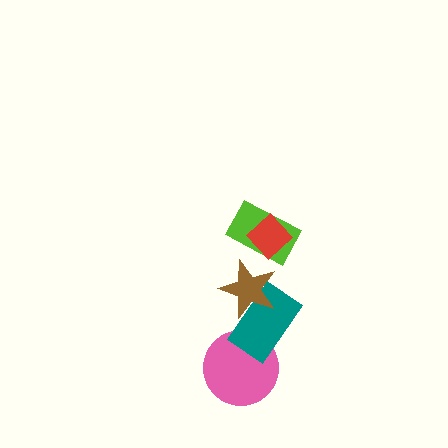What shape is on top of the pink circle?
The teal rectangle is on top of the pink circle.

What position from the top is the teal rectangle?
The teal rectangle is 4th from the top.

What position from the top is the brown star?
The brown star is 3rd from the top.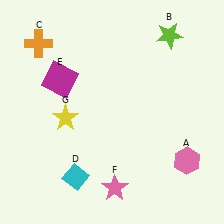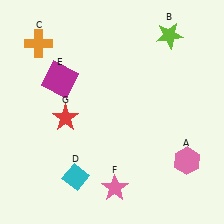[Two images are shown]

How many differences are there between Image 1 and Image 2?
There is 1 difference between the two images.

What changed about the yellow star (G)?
In Image 1, G is yellow. In Image 2, it changed to red.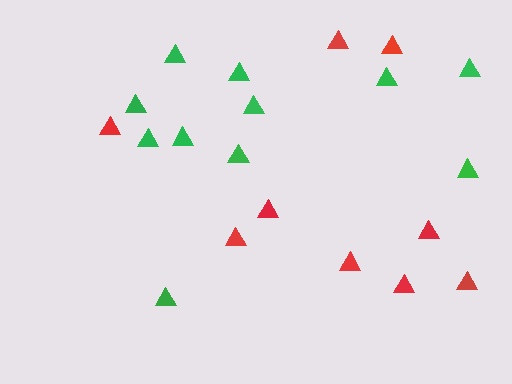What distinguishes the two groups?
There are 2 groups: one group of red triangles (9) and one group of green triangles (11).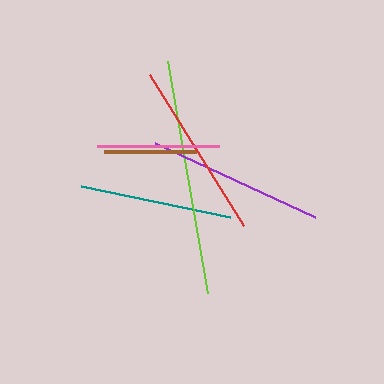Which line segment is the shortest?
The brown line is the shortest at approximately 92 pixels.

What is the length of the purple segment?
The purple segment is approximately 177 pixels long.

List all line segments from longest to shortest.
From longest to shortest: lime, red, purple, teal, pink, brown.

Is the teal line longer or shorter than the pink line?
The teal line is longer than the pink line.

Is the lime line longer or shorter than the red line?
The lime line is longer than the red line.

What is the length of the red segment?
The red segment is approximately 178 pixels long.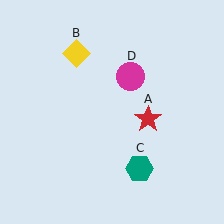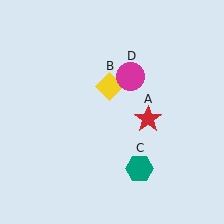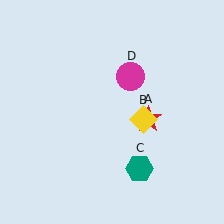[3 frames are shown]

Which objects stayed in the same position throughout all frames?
Red star (object A) and teal hexagon (object C) and magenta circle (object D) remained stationary.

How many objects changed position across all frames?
1 object changed position: yellow diamond (object B).